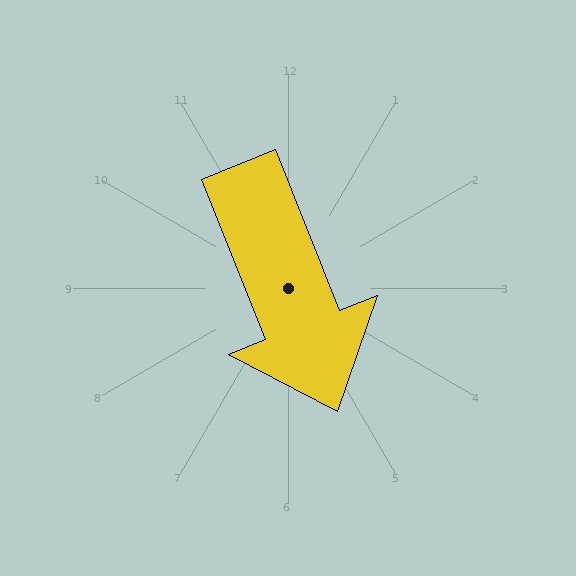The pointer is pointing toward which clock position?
Roughly 5 o'clock.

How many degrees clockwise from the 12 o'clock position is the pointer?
Approximately 158 degrees.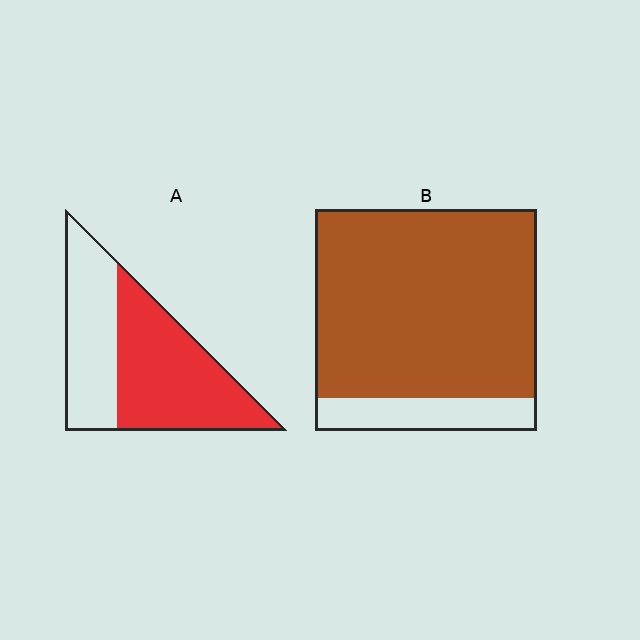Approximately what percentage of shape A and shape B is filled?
A is approximately 60% and B is approximately 85%.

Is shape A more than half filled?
Yes.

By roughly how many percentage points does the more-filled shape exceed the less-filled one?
By roughly 25 percentage points (B over A).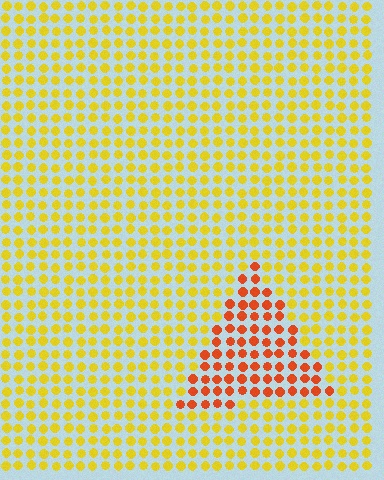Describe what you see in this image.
The image is filled with small yellow elements in a uniform arrangement. A triangle-shaped region is visible where the elements are tinted to a slightly different hue, forming a subtle color boundary.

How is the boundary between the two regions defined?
The boundary is defined purely by a slight shift in hue (about 41 degrees). Spacing, size, and orientation are identical on both sides.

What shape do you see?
I see a triangle.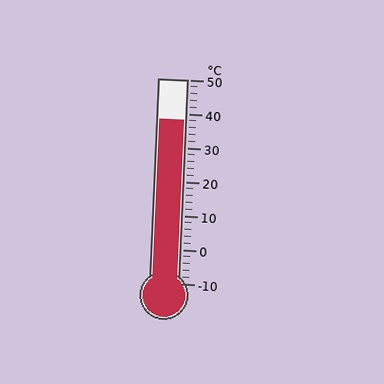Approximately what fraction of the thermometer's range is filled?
The thermometer is filled to approximately 80% of its range.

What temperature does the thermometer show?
The thermometer shows approximately 38°C.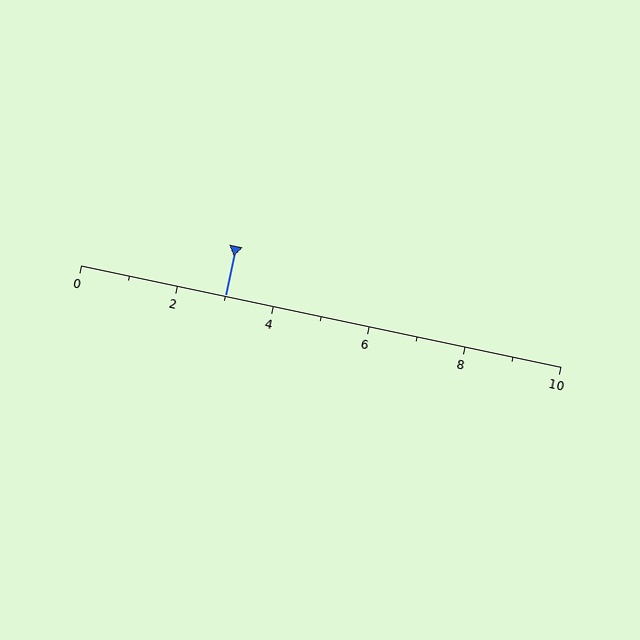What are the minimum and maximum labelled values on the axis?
The axis runs from 0 to 10.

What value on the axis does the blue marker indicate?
The marker indicates approximately 3.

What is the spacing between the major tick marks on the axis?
The major ticks are spaced 2 apart.